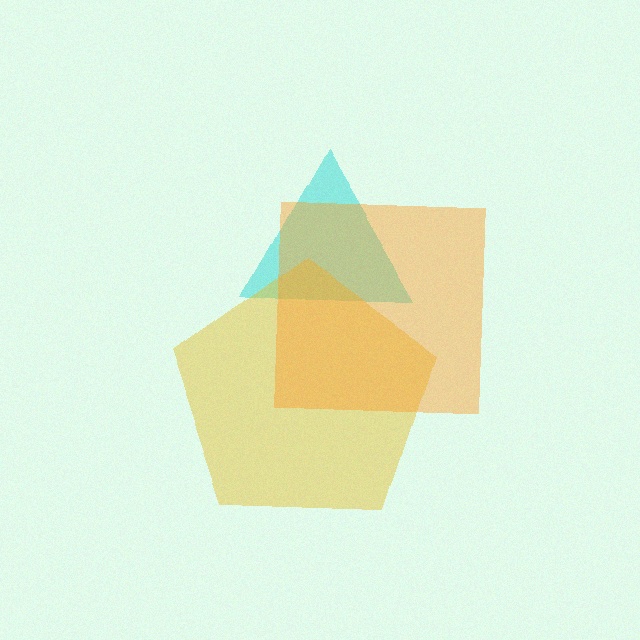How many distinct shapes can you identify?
There are 3 distinct shapes: a cyan triangle, a yellow pentagon, an orange square.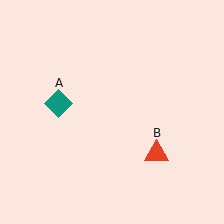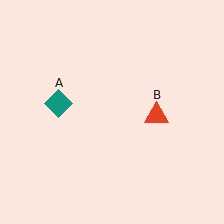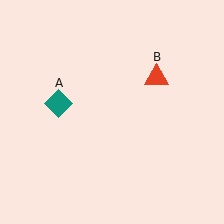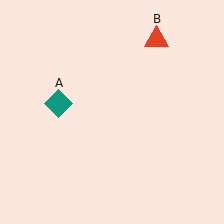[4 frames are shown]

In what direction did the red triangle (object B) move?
The red triangle (object B) moved up.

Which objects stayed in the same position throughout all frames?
Teal diamond (object A) remained stationary.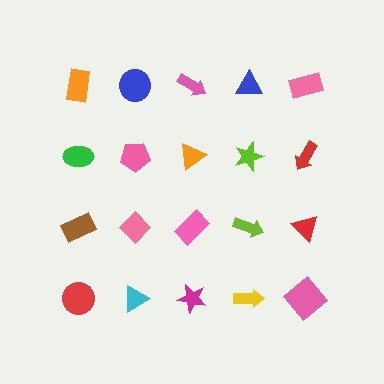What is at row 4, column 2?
A cyan triangle.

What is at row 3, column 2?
A pink diamond.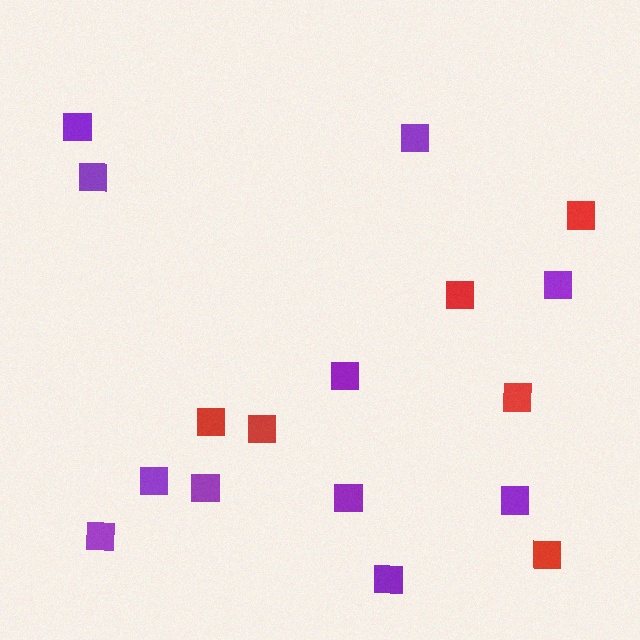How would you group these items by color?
There are 2 groups: one group of red squares (6) and one group of purple squares (11).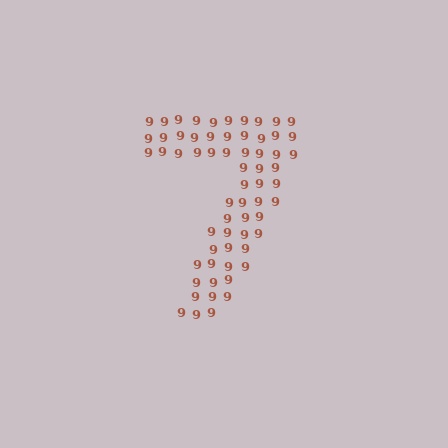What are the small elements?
The small elements are digit 9's.